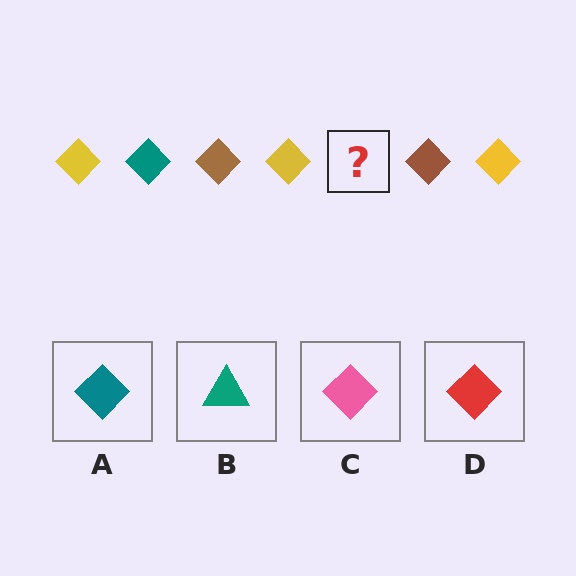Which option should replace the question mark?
Option A.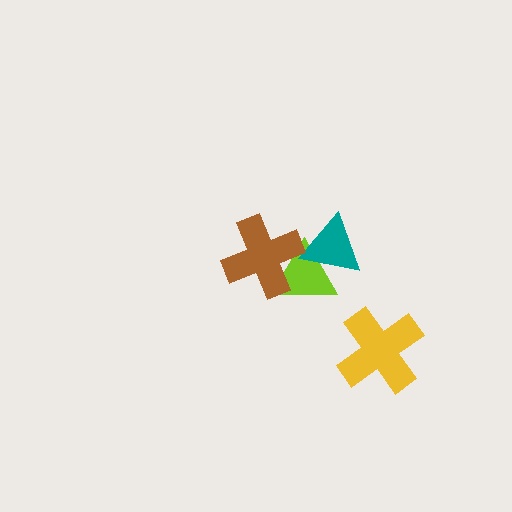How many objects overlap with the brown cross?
1 object overlaps with the brown cross.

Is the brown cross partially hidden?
No, no other shape covers it.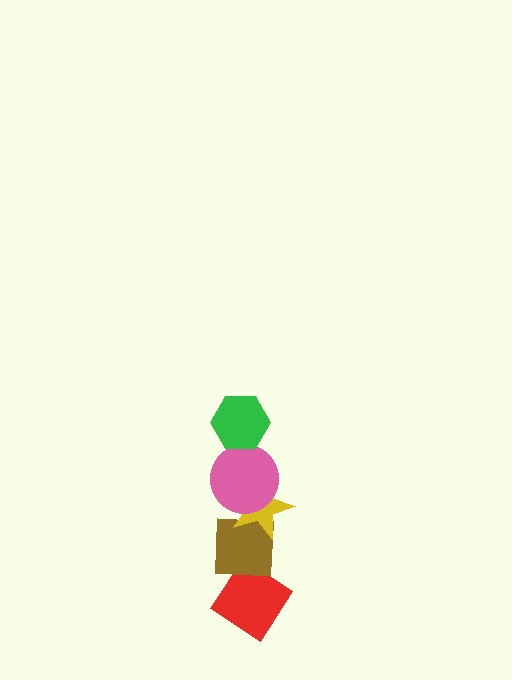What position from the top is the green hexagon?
The green hexagon is 1st from the top.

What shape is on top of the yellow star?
The pink circle is on top of the yellow star.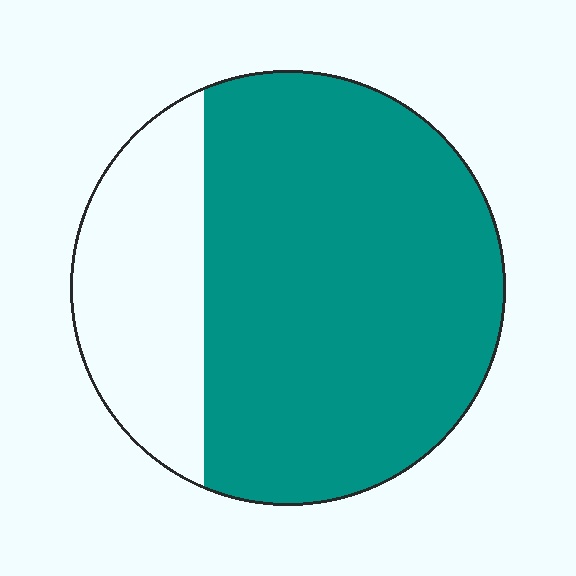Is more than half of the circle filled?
Yes.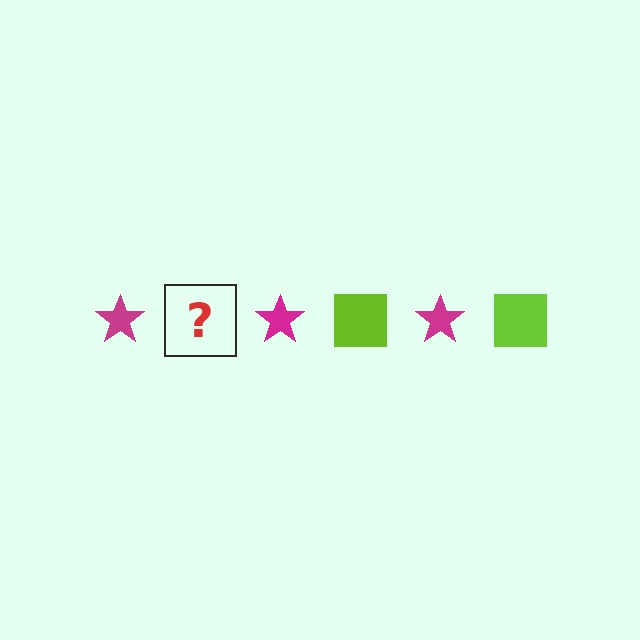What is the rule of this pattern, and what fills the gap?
The rule is that the pattern alternates between magenta star and lime square. The gap should be filled with a lime square.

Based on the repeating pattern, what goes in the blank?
The blank should be a lime square.